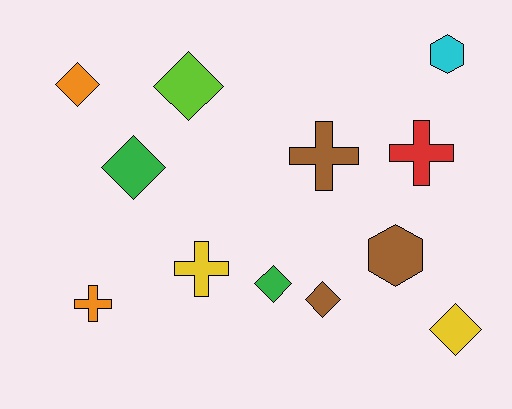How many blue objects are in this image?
There are no blue objects.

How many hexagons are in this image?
There are 2 hexagons.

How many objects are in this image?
There are 12 objects.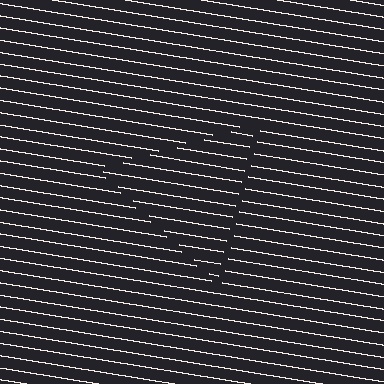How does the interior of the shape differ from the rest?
The interior of the shape contains the same grating, shifted by half a period — the contour is defined by the phase discontinuity where line-ends from the inner and outer gratings abut.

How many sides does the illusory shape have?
3 sides — the line-ends trace a triangle.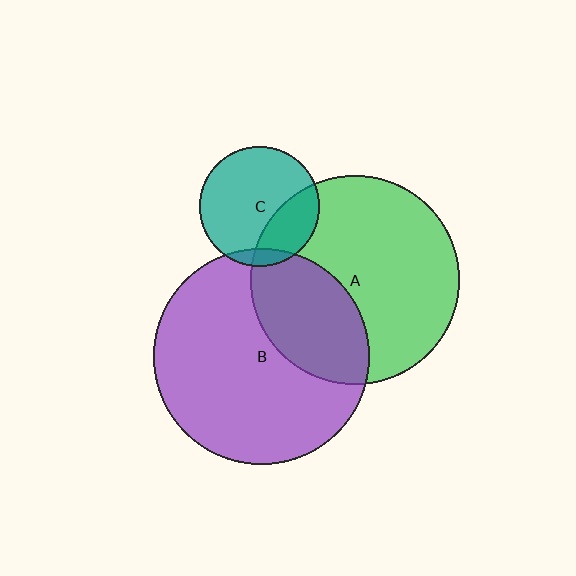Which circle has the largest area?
Circle B (purple).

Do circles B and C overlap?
Yes.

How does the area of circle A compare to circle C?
Approximately 3.1 times.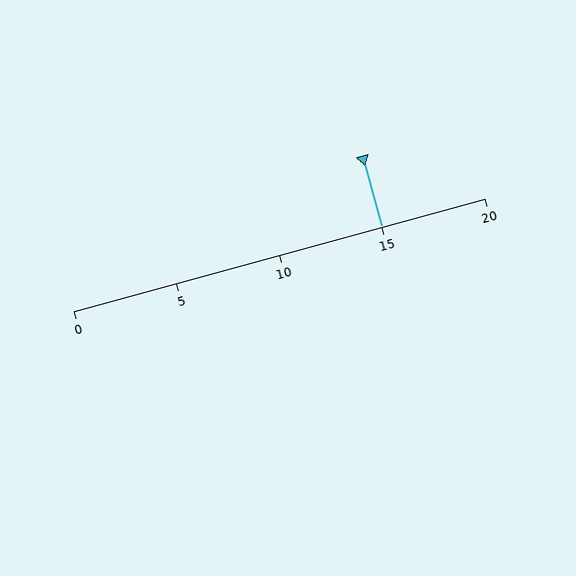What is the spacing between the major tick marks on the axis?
The major ticks are spaced 5 apart.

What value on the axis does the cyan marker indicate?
The marker indicates approximately 15.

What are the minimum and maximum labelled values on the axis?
The axis runs from 0 to 20.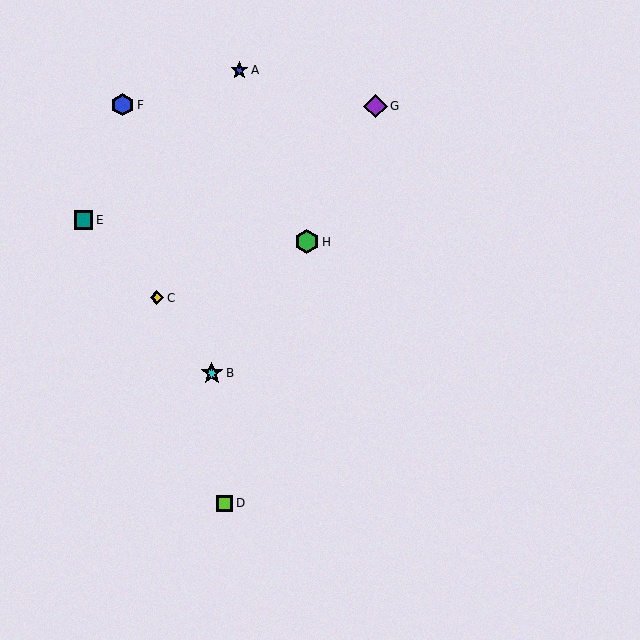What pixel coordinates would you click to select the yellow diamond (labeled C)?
Click at (157, 298) to select the yellow diamond C.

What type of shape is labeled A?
Shape A is a blue star.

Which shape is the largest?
The green hexagon (labeled H) is the largest.